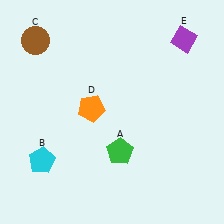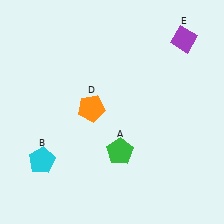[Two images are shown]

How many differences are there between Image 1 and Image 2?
There is 1 difference between the two images.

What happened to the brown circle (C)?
The brown circle (C) was removed in Image 2. It was in the top-left area of Image 1.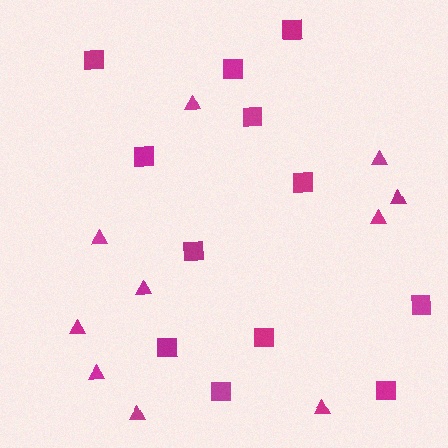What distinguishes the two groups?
There are 2 groups: one group of squares (12) and one group of triangles (10).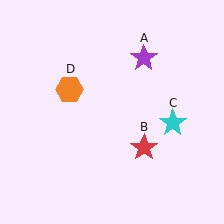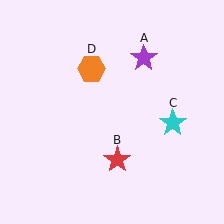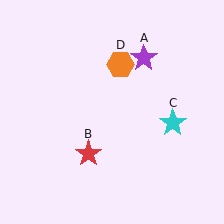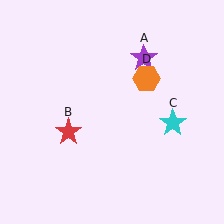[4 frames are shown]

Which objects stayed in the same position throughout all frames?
Purple star (object A) and cyan star (object C) remained stationary.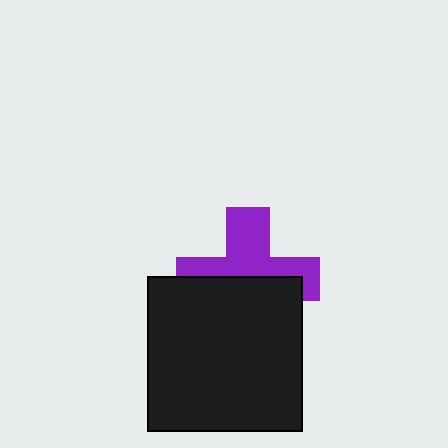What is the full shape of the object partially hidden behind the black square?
The partially hidden object is a purple cross.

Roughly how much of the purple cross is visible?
About half of it is visible (roughly 49%).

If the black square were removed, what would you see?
You would see the complete purple cross.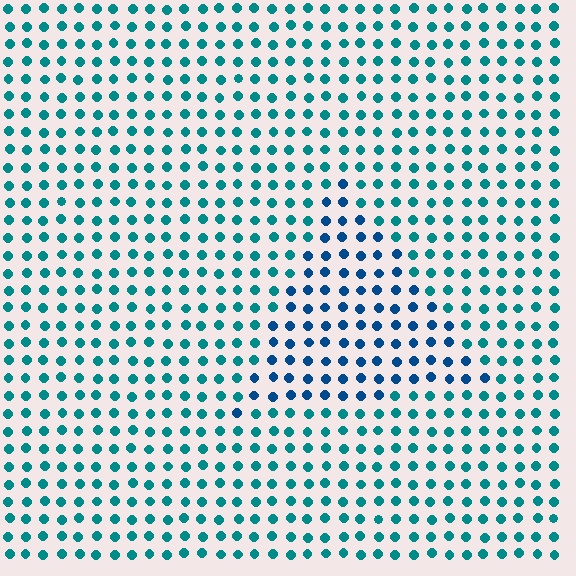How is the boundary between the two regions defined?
The boundary is defined purely by a slight shift in hue (about 30 degrees). Spacing, size, and orientation are identical on both sides.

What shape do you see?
I see a triangle.